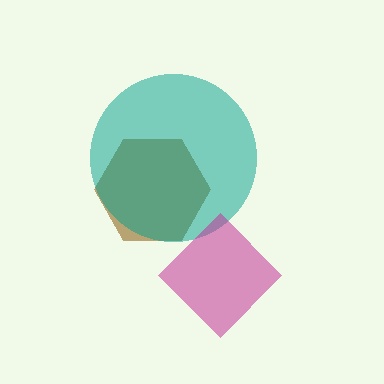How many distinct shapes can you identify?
There are 3 distinct shapes: a brown hexagon, a teal circle, a magenta diamond.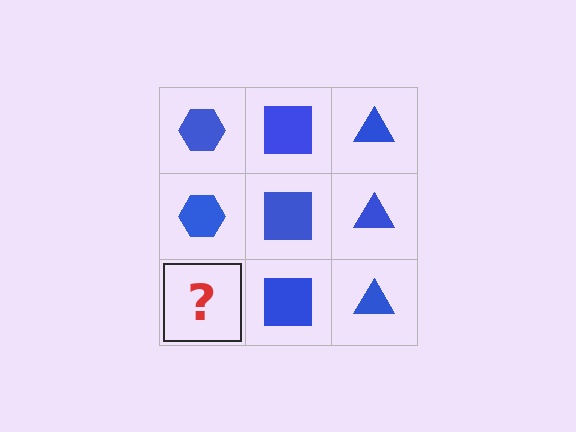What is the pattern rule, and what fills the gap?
The rule is that each column has a consistent shape. The gap should be filled with a blue hexagon.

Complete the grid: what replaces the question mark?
The question mark should be replaced with a blue hexagon.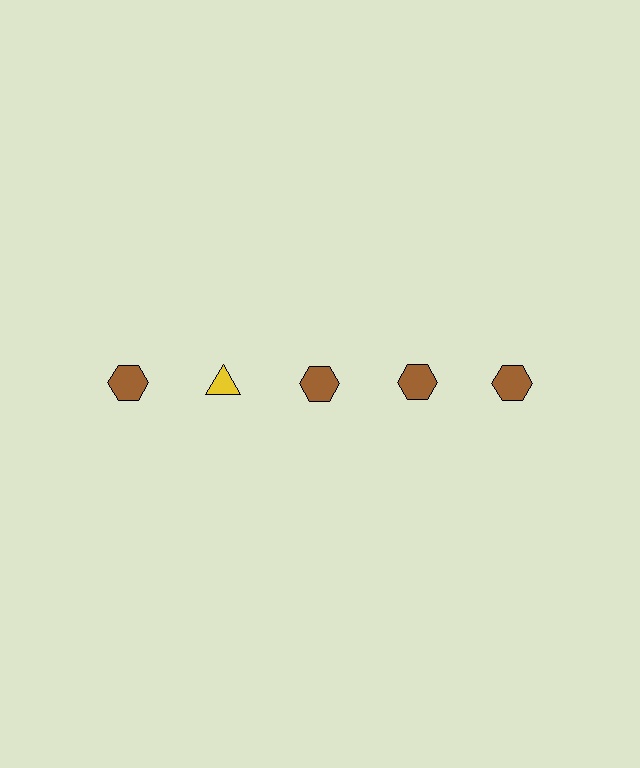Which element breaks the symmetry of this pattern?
The yellow triangle in the top row, second from left column breaks the symmetry. All other shapes are brown hexagons.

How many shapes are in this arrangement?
There are 5 shapes arranged in a grid pattern.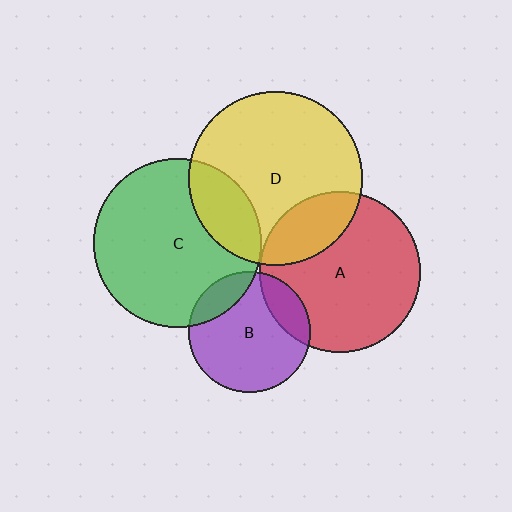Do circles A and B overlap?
Yes.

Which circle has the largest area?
Circle D (yellow).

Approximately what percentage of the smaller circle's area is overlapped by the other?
Approximately 15%.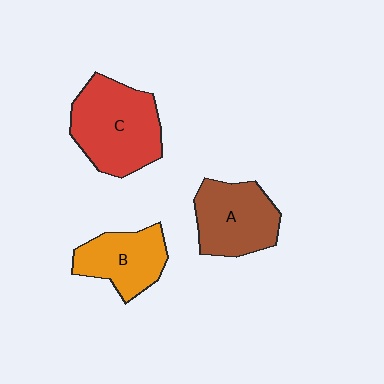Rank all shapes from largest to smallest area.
From largest to smallest: C (red), A (brown), B (orange).